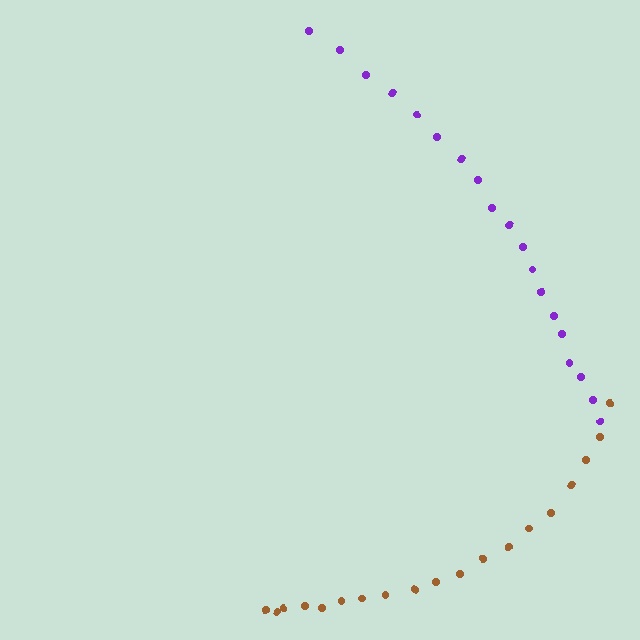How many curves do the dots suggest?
There are 2 distinct paths.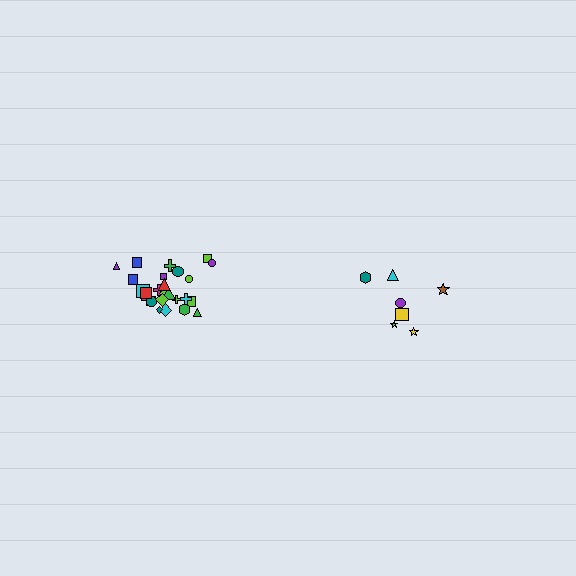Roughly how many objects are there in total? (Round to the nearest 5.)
Roughly 30 objects in total.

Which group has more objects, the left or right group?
The left group.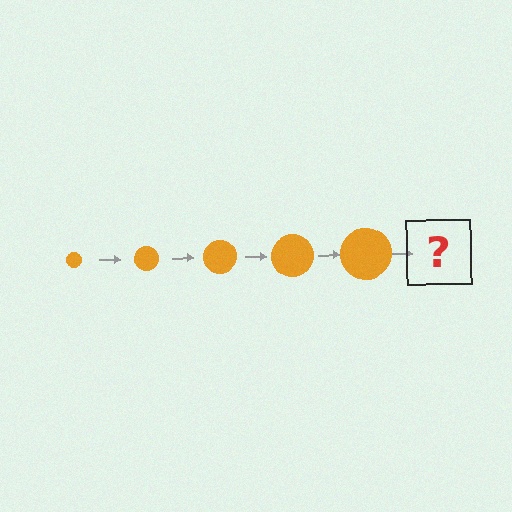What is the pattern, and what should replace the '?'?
The pattern is that the circle gets progressively larger each step. The '?' should be an orange circle, larger than the previous one.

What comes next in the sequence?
The next element should be an orange circle, larger than the previous one.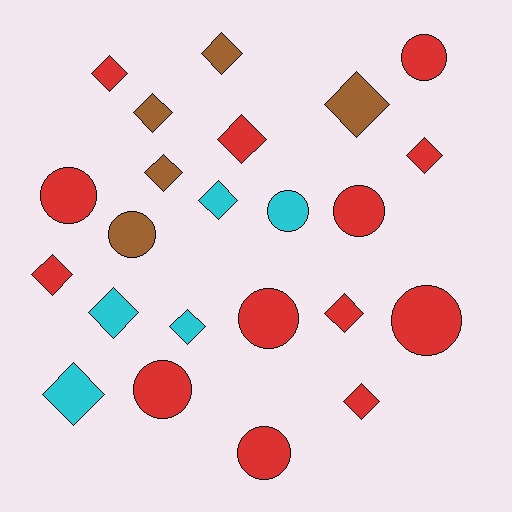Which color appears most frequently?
Red, with 13 objects.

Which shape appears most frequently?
Diamond, with 14 objects.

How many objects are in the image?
There are 23 objects.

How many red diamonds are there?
There are 6 red diamonds.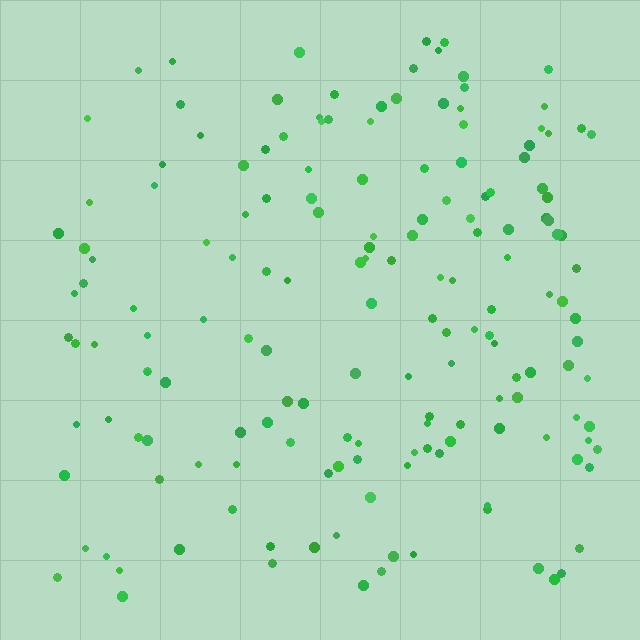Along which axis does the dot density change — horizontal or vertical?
Horizontal.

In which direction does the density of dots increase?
From left to right, with the right side densest.